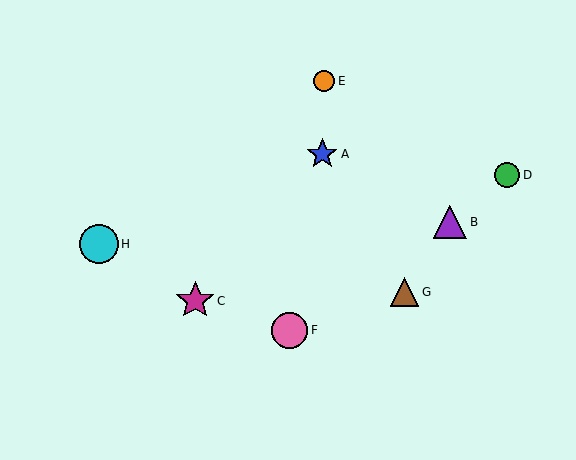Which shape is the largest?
The cyan circle (labeled H) is the largest.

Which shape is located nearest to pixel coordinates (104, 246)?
The cyan circle (labeled H) at (99, 244) is nearest to that location.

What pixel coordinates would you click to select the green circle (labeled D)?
Click at (507, 175) to select the green circle D.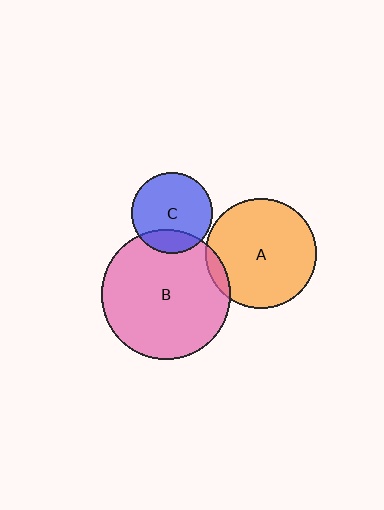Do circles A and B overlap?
Yes.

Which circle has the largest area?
Circle B (pink).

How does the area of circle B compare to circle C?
Approximately 2.6 times.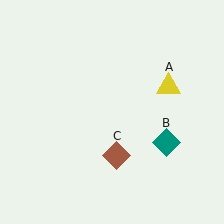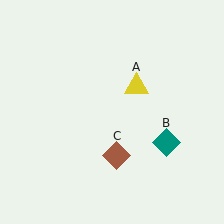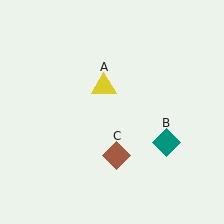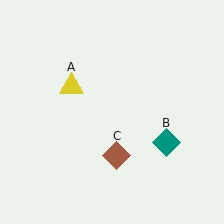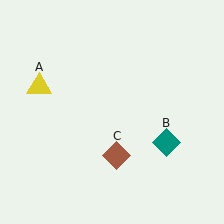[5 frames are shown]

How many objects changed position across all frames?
1 object changed position: yellow triangle (object A).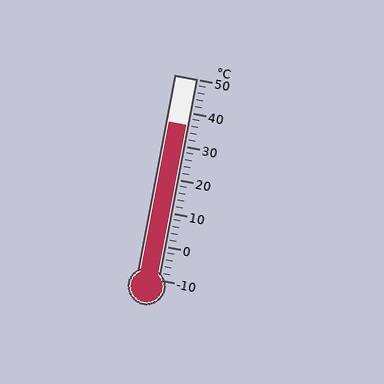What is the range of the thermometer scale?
The thermometer scale ranges from -10°C to 50°C.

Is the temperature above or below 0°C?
The temperature is above 0°C.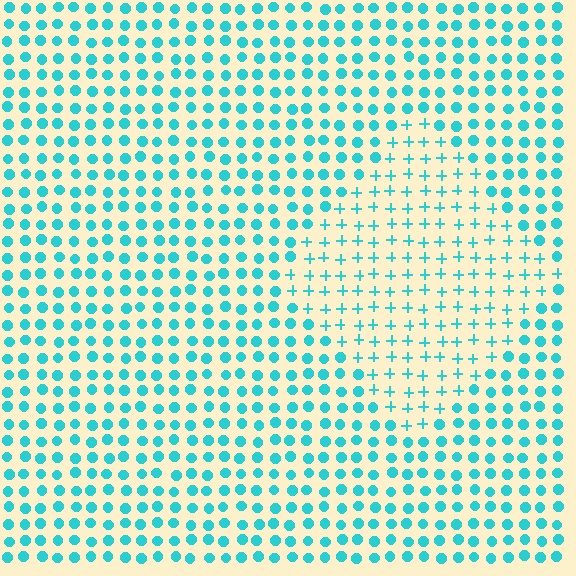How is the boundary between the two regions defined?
The boundary is defined by a change in element shape: plus signs inside vs. circles outside. All elements share the same color and spacing.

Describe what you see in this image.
The image is filled with small cyan elements arranged in a uniform grid. A diamond-shaped region contains plus signs, while the surrounding area contains circles. The boundary is defined purely by the change in element shape.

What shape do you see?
I see a diamond.